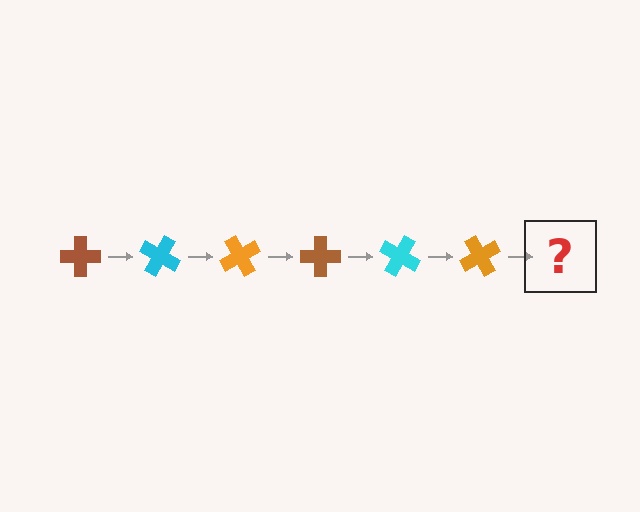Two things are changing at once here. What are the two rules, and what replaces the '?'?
The two rules are that it rotates 30 degrees each step and the color cycles through brown, cyan, and orange. The '?' should be a brown cross, rotated 180 degrees from the start.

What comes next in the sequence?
The next element should be a brown cross, rotated 180 degrees from the start.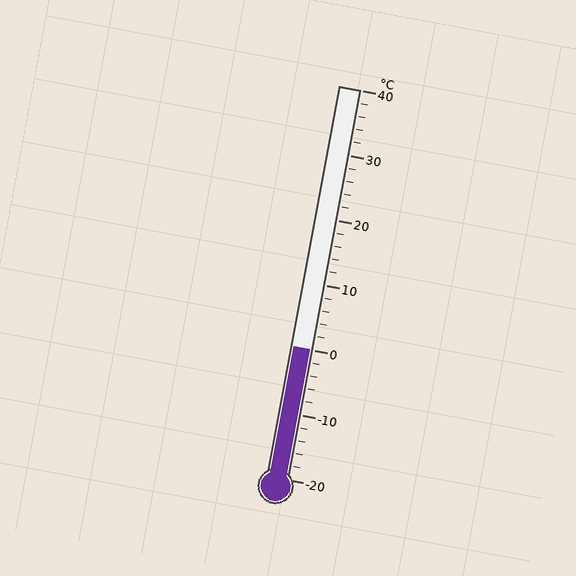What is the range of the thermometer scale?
The thermometer scale ranges from -20°C to 40°C.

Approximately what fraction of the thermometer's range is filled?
The thermometer is filled to approximately 35% of its range.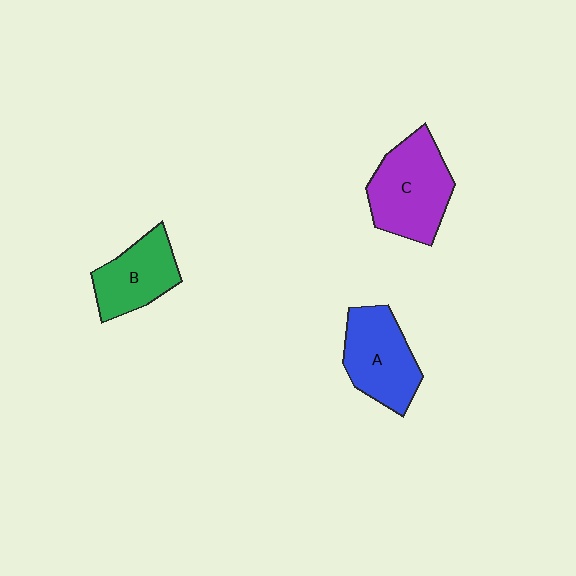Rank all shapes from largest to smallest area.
From largest to smallest: C (purple), A (blue), B (green).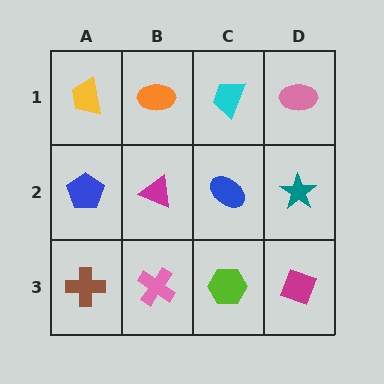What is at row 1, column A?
A yellow trapezoid.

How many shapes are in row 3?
4 shapes.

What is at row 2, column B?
A magenta triangle.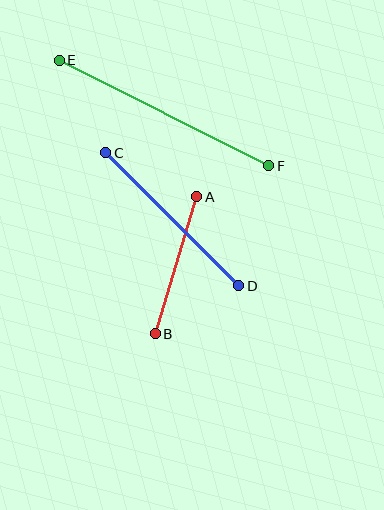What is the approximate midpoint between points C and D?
The midpoint is at approximately (172, 219) pixels.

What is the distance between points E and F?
The distance is approximately 234 pixels.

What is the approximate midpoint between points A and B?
The midpoint is at approximately (176, 265) pixels.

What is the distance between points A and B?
The distance is approximately 143 pixels.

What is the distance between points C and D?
The distance is approximately 188 pixels.